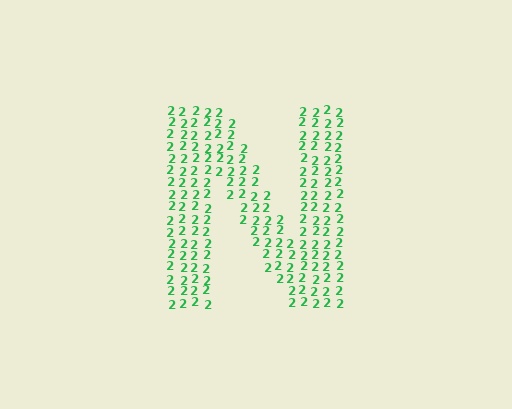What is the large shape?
The large shape is the letter N.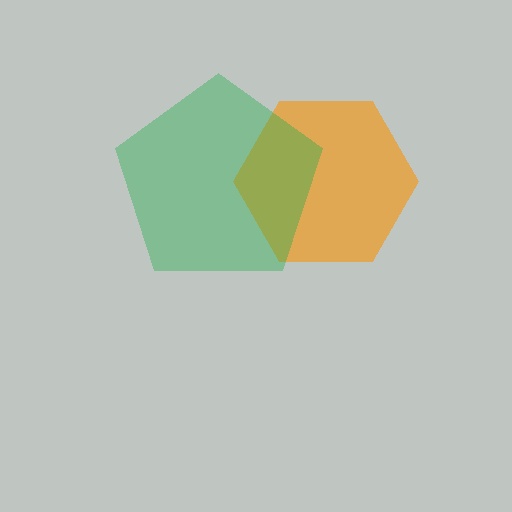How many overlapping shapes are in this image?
There are 2 overlapping shapes in the image.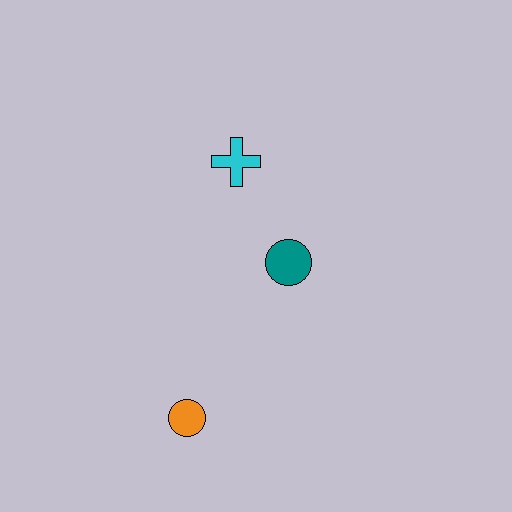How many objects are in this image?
There are 3 objects.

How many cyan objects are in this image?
There is 1 cyan object.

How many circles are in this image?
There are 2 circles.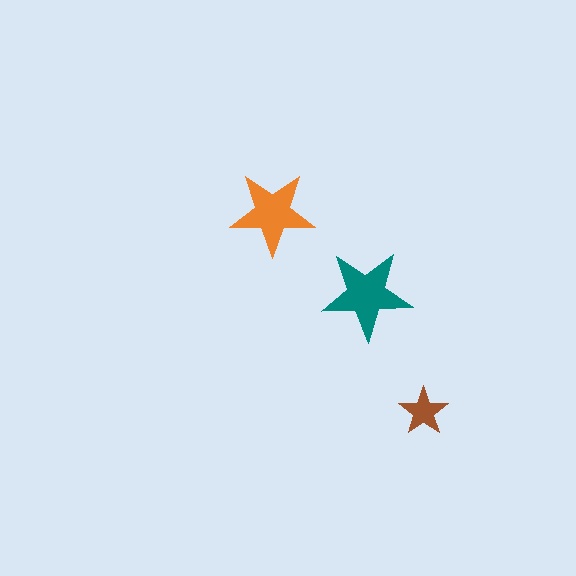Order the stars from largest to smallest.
the teal one, the orange one, the brown one.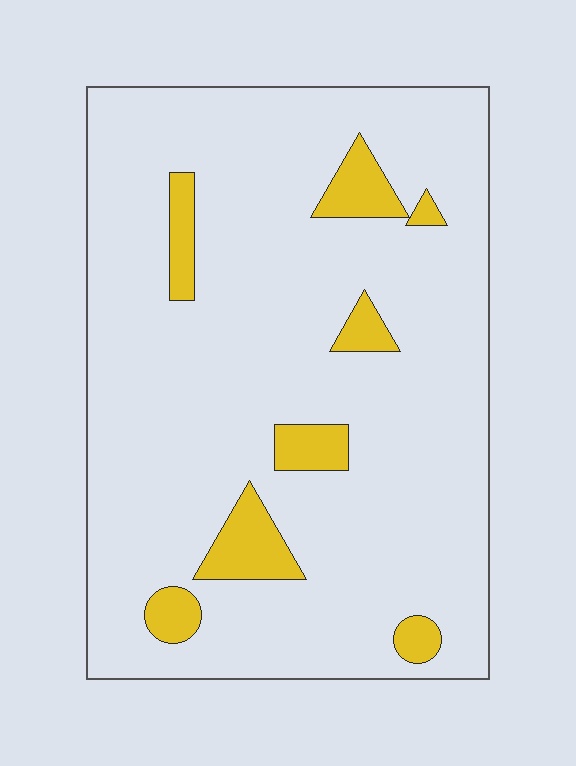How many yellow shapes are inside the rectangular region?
8.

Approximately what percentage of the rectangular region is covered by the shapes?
Approximately 10%.